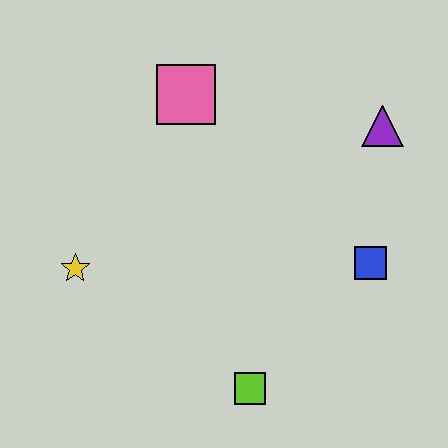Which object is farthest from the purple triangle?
The yellow star is farthest from the purple triangle.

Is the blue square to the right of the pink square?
Yes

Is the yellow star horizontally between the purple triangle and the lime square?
No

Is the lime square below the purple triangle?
Yes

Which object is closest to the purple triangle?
The blue square is closest to the purple triangle.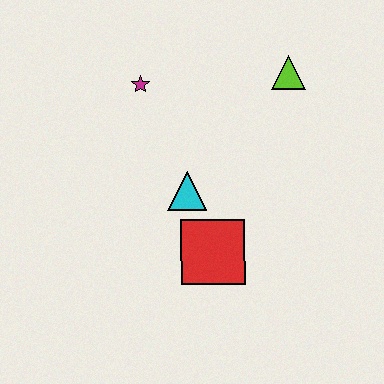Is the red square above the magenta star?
No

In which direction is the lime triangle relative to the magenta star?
The lime triangle is to the right of the magenta star.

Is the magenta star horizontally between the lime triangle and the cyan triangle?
No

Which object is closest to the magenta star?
The cyan triangle is closest to the magenta star.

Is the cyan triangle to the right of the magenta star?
Yes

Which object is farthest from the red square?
The lime triangle is farthest from the red square.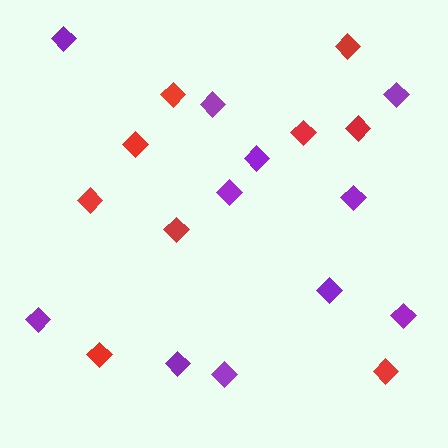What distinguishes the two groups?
There are 2 groups: one group of purple diamonds (11) and one group of red diamonds (9).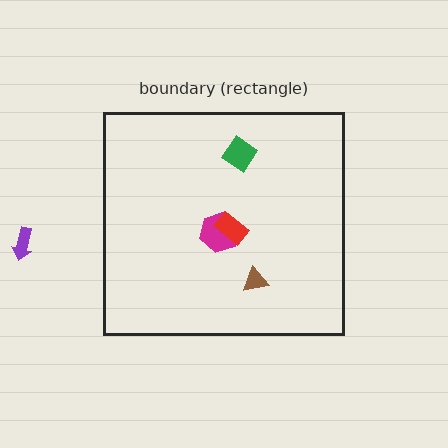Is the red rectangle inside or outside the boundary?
Inside.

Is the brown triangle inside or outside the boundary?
Inside.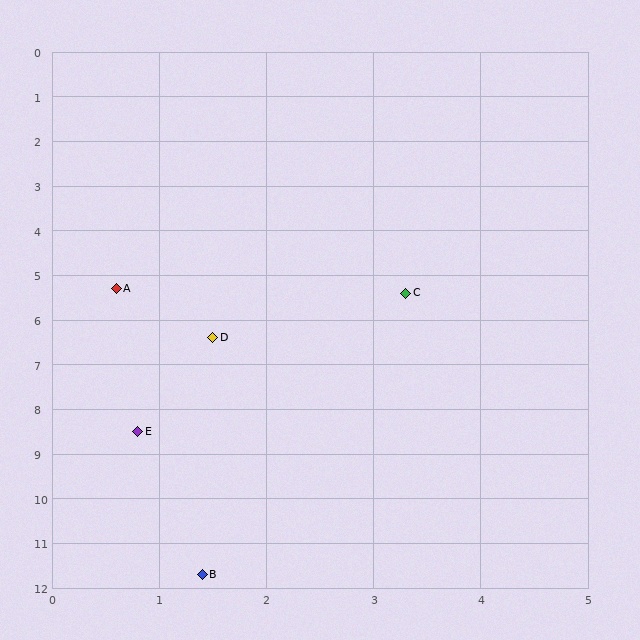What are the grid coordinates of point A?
Point A is at approximately (0.6, 5.3).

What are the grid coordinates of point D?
Point D is at approximately (1.5, 6.4).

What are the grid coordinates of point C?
Point C is at approximately (3.3, 5.4).